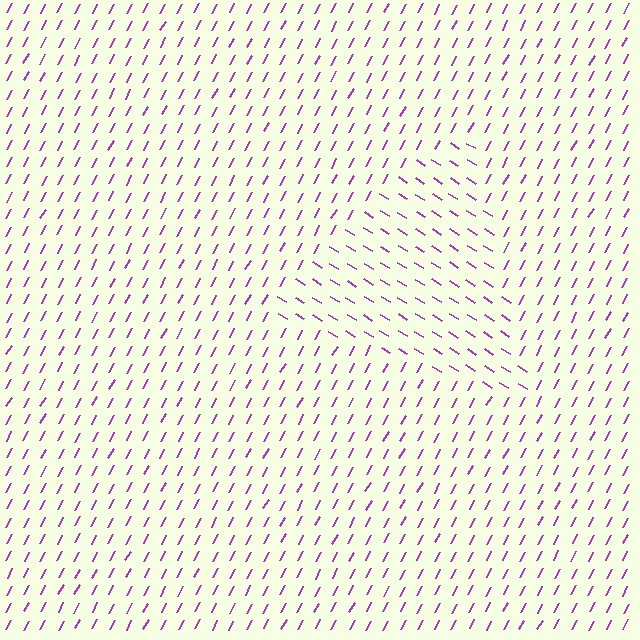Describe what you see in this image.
The image is filled with small purple line segments. A triangle region in the image has lines oriented differently from the surrounding lines, creating a visible texture boundary.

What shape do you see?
I see a triangle.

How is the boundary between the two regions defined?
The boundary is defined purely by a change in line orientation (approximately 87 degrees difference). All lines are the same color and thickness.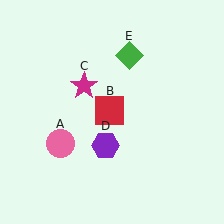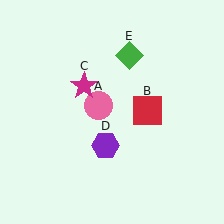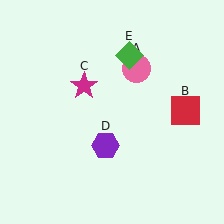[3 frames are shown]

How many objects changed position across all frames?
2 objects changed position: pink circle (object A), red square (object B).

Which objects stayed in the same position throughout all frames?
Magenta star (object C) and purple hexagon (object D) and green diamond (object E) remained stationary.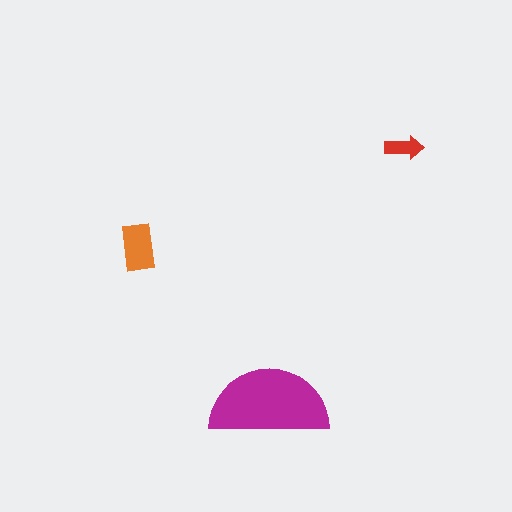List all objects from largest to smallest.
The magenta semicircle, the orange rectangle, the red arrow.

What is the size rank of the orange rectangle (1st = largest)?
2nd.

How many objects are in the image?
There are 3 objects in the image.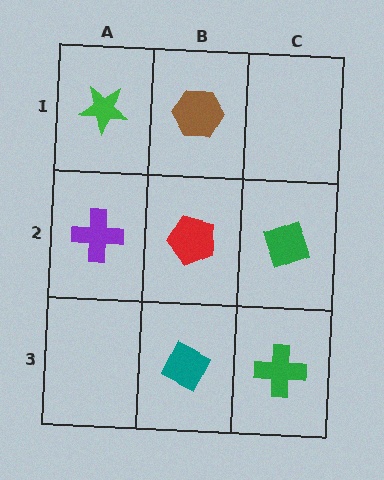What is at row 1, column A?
A green star.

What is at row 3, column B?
A teal diamond.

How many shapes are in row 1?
2 shapes.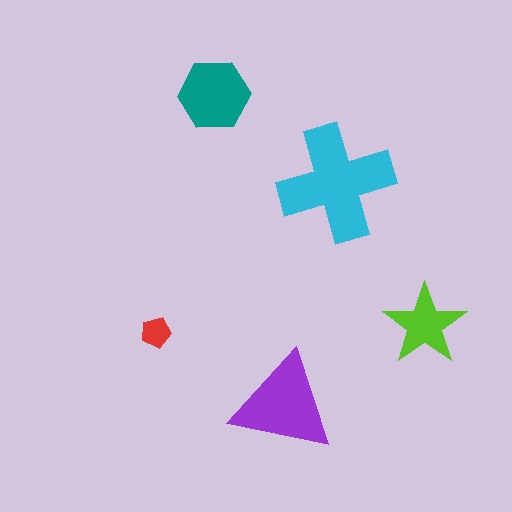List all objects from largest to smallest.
The cyan cross, the purple triangle, the teal hexagon, the lime star, the red pentagon.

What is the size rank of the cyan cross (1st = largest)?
1st.